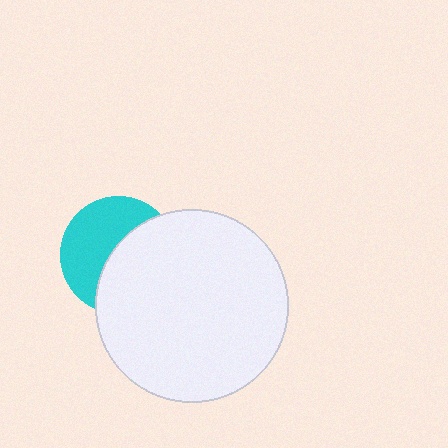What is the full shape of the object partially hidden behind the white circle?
The partially hidden object is a cyan circle.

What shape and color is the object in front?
The object in front is a white circle.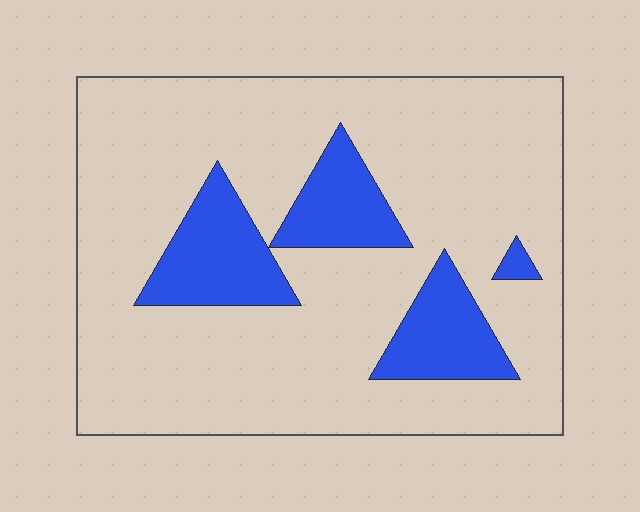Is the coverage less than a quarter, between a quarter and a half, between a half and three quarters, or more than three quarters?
Less than a quarter.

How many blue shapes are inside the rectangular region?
4.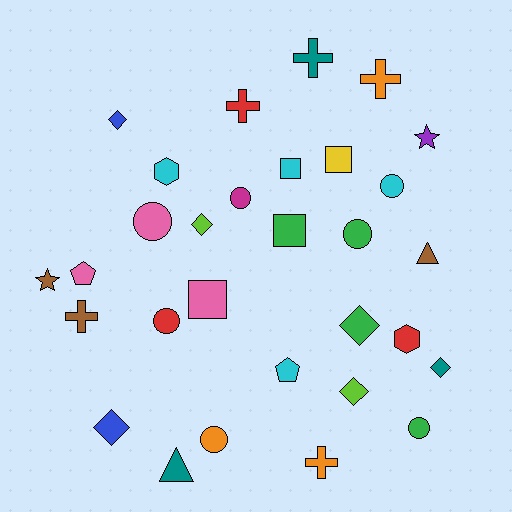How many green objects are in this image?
There are 4 green objects.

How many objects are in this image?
There are 30 objects.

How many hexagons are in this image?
There are 2 hexagons.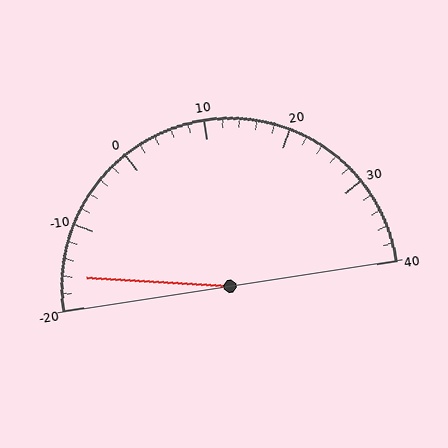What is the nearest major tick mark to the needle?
The nearest major tick mark is -20.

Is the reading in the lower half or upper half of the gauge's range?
The reading is in the lower half of the range (-20 to 40).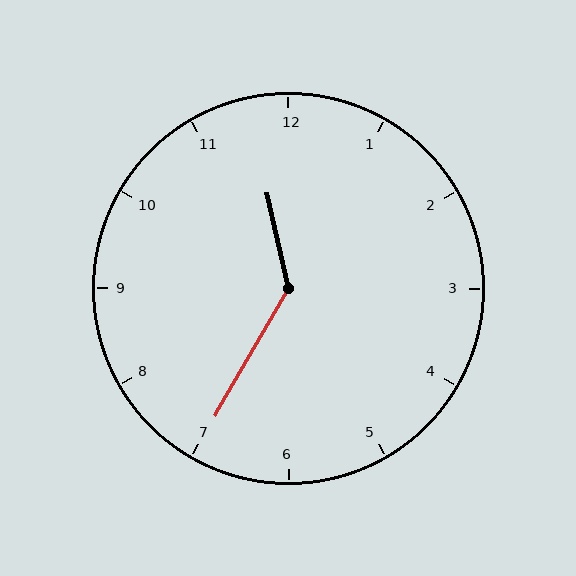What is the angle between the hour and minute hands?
Approximately 138 degrees.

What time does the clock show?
11:35.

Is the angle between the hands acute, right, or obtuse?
It is obtuse.